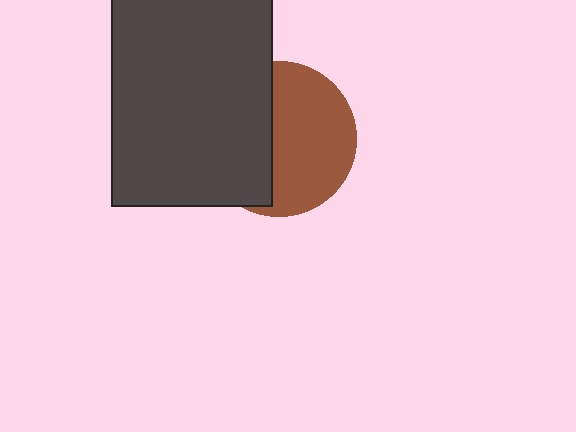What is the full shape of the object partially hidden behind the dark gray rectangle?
The partially hidden object is a brown circle.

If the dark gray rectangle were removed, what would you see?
You would see the complete brown circle.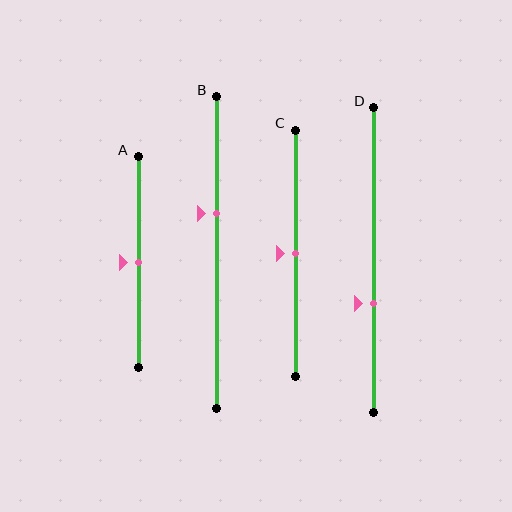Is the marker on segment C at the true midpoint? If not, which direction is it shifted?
Yes, the marker on segment C is at the true midpoint.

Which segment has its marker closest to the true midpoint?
Segment A has its marker closest to the true midpoint.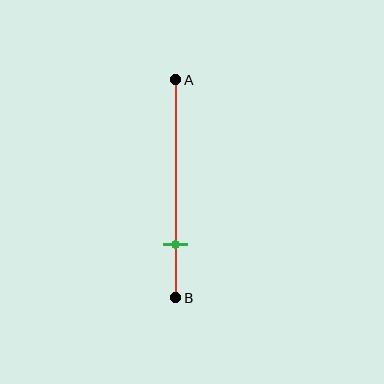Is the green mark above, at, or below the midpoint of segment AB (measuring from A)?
The green mark is below the midpoint of segment AB.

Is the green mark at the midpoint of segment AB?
No, the mark is at about 75% from A, not at the 50% midpoint.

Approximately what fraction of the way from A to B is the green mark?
The green mark is approximately 75% of the way from A to B.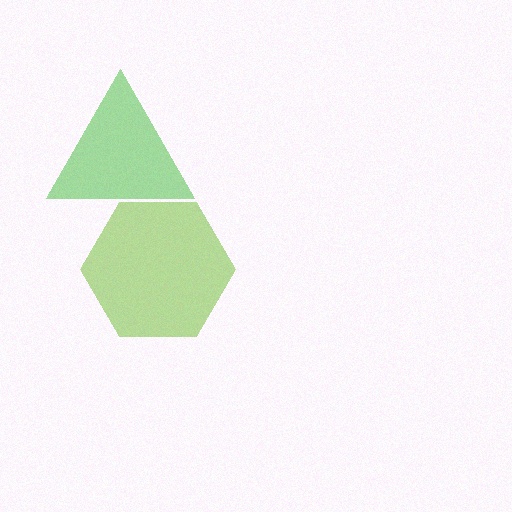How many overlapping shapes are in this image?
There are 2 overlapping shapes in the image.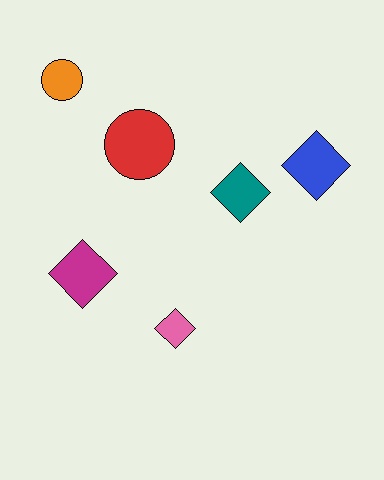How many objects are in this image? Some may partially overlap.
There are 6 objects.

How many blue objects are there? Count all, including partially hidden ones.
There is 1 blue object.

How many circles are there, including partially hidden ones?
There are 2 circles.